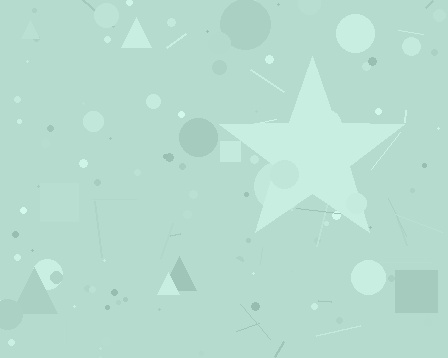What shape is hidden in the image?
A star is hidden in the image.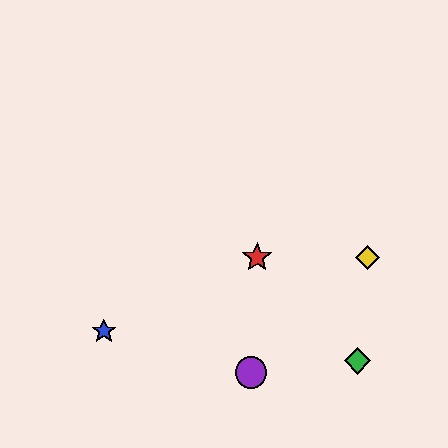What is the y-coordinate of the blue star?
The blue star is at y≈331.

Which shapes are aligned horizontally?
The red star, the yellow diamond are aligned horizontally.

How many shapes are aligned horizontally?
2 shapes (the red star, the yellow diamond) are aligned horizontally.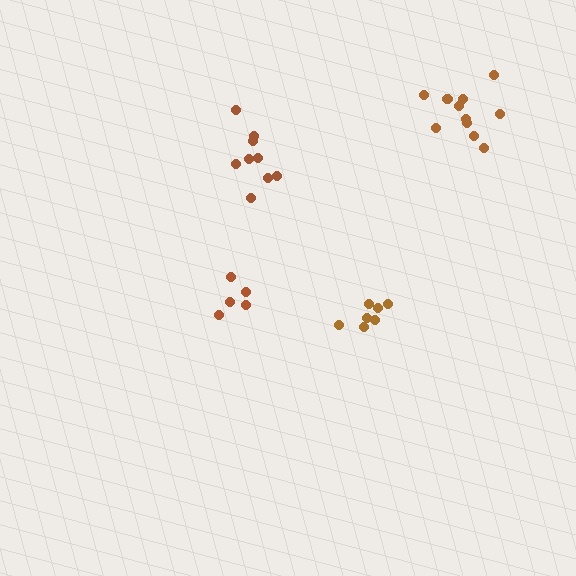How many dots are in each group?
Group 1: 11 dots, Group 2: 7 dots, Group 3: 5 dots, Group 4: 9 dots (32 total).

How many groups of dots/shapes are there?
There are 4 groups.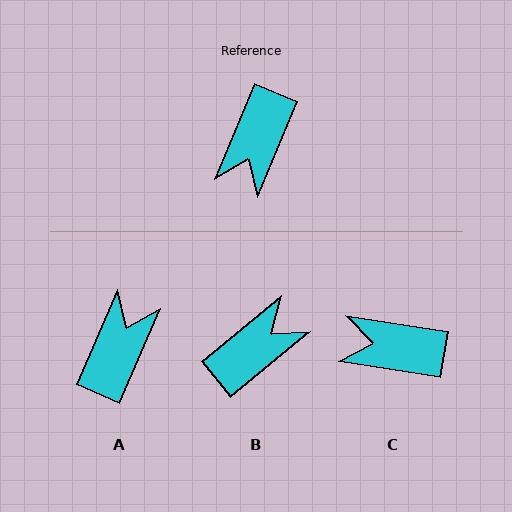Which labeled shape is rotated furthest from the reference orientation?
A, about 179 degrees away.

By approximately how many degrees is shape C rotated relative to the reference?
Approximately 77 degrees clockwise.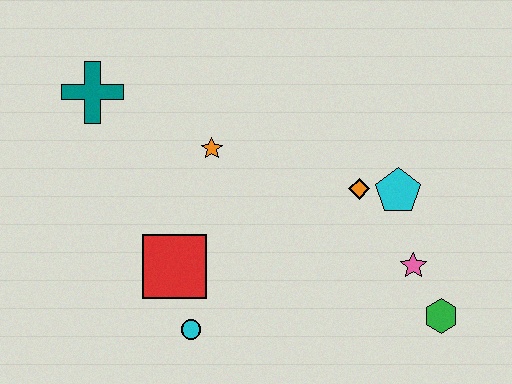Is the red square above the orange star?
No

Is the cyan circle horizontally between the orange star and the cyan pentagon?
No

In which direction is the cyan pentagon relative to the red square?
The cyan pentagon is to the right of the red square.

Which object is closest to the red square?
The cyan circle is closest to the red square.